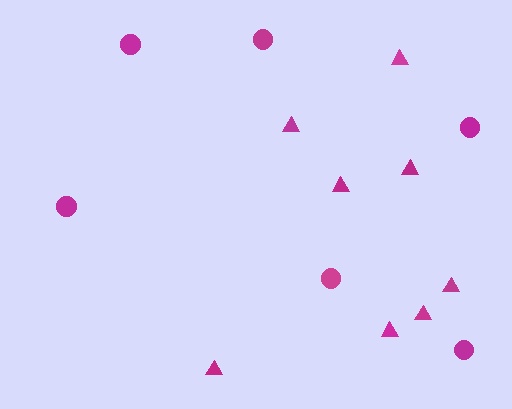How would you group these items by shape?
There are 2 groups: one group of circles (6) and one group of triangles (8).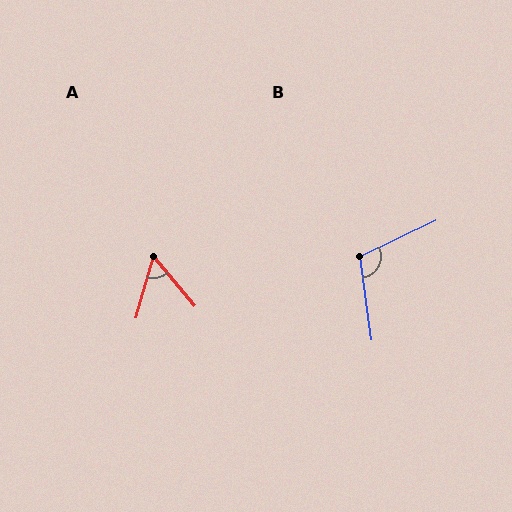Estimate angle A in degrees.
Approximately 56 degrees.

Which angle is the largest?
B, at approximately 107 degrees.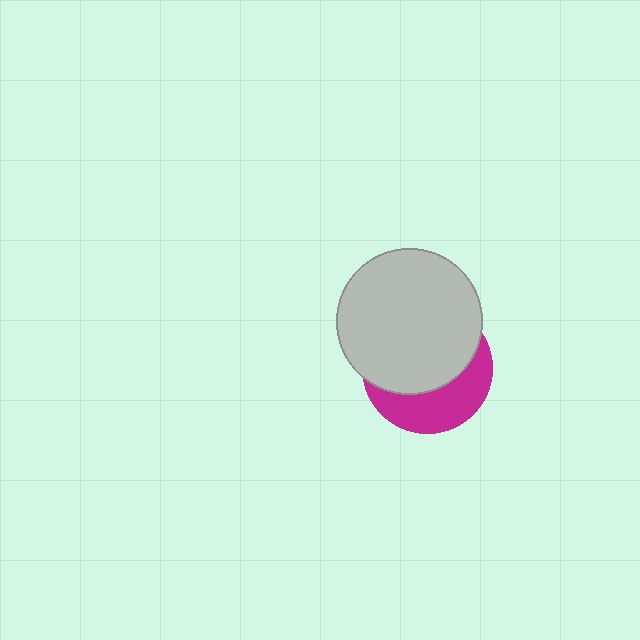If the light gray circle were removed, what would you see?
You would see the complete magenta circle.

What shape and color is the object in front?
The object in front is a light gray circle.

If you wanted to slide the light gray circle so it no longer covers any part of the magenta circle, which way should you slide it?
Slide it up — that is the most direct way to separate the two shapes.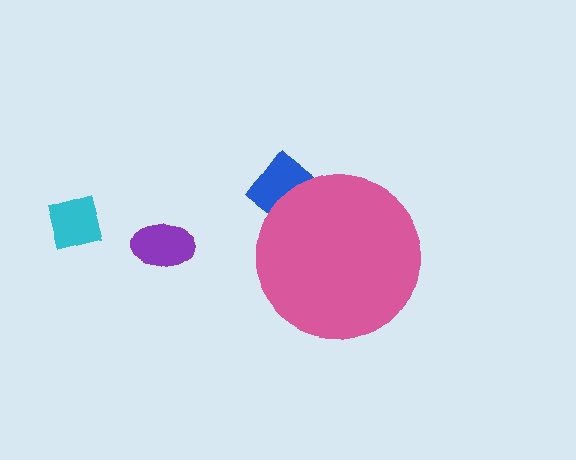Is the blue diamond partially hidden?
Yes, the blue diamond is partially hidden behind the pink circle.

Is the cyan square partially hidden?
No, the cyan square is fully visible.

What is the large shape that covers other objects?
A pink circle.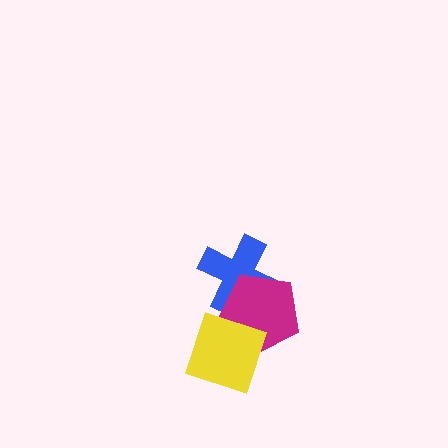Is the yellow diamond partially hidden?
No, no other shape covers it.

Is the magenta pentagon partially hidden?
Yes, it is partially covered by another shape.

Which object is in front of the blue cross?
The magenta pentagon is in front of the blue cross.